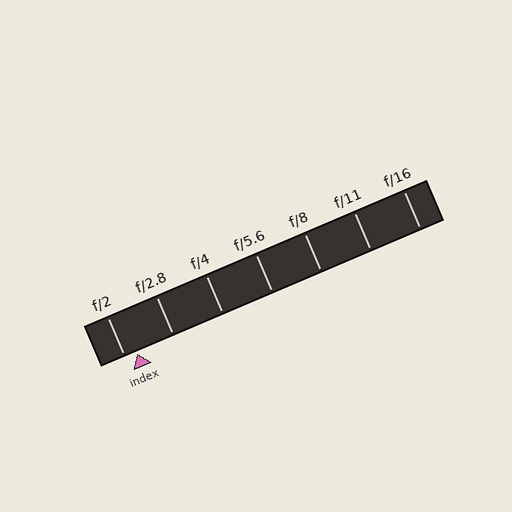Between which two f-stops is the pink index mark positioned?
The index mark is between f/2 and f/2.8.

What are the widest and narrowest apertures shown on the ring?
The widest aperture shown is f/2 and the narrowest is f/16.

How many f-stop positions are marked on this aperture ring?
There are 7 f-stop positions marked.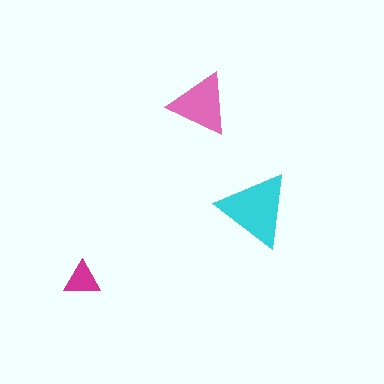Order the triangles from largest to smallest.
the cyan one, the pink one, the magenta one.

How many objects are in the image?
There are 3 objects in the image.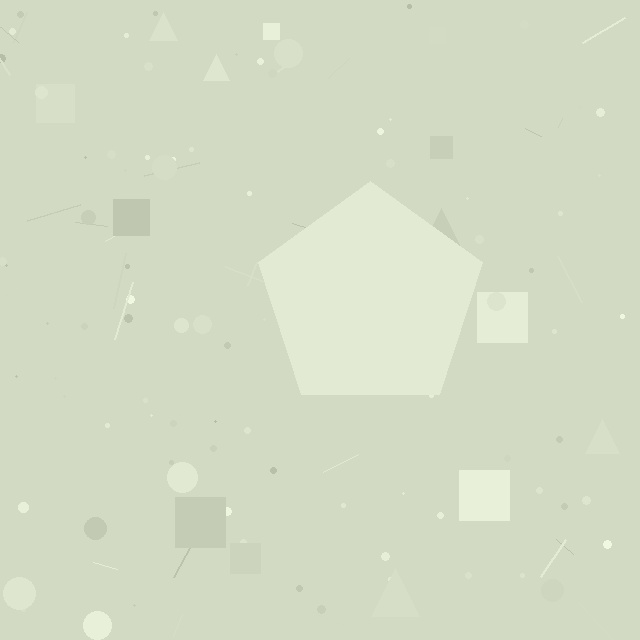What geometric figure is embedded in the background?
A pentagon is embedded in the background.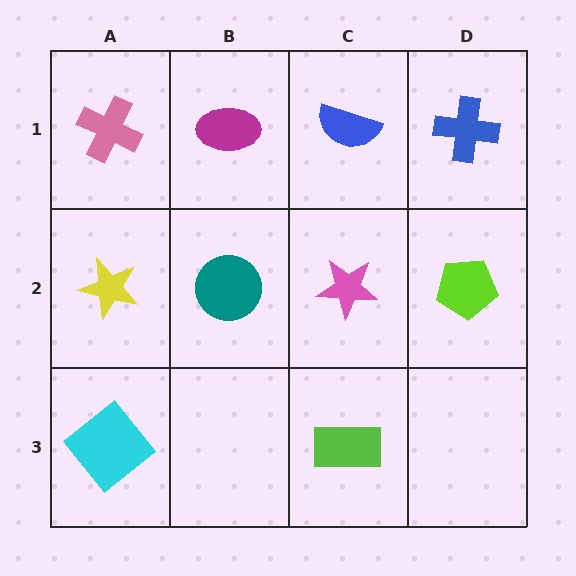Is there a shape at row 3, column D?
No, that cell is empty.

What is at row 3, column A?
A cyan diamond.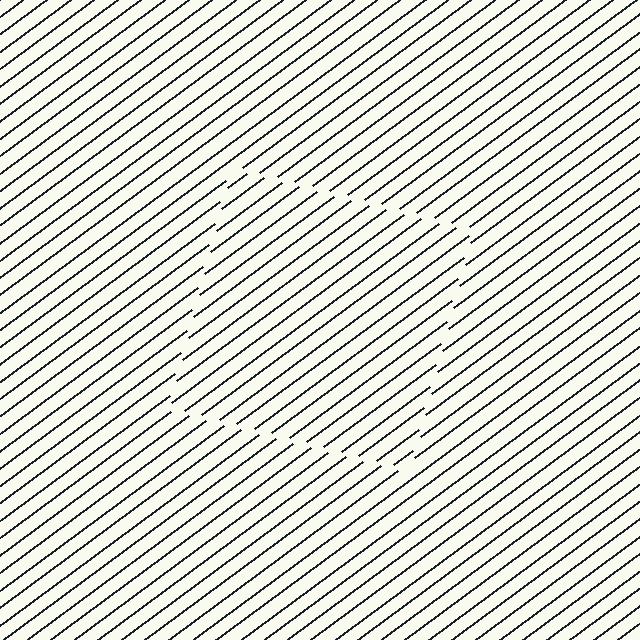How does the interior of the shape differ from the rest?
The interior of the shape contains the same grating, shifted by half a period — the contour is defined by the phase discontinuity where line-ends from the inner and outer gratings abut.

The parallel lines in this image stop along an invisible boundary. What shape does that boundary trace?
An illusory square. The interior of the shape contains the same grating, shifted by half a period — the contour is defined by the phase discontinuity where line-ends from the inner and outer gratings abut.